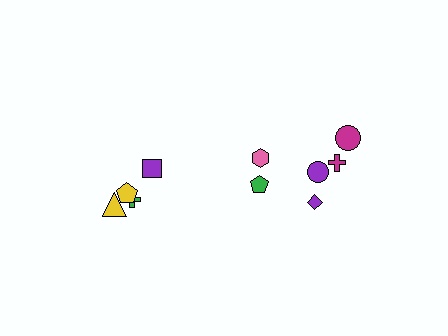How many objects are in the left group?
There are 4 objects.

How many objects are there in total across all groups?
There are 10 objects.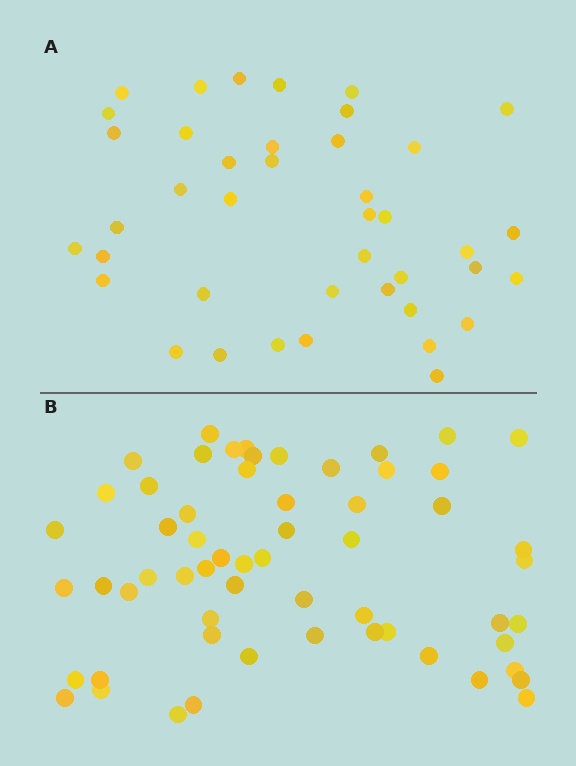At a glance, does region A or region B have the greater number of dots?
Region B (the bottom region) has more dots.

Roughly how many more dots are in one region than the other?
Region B has approximately 20 more dots than region A.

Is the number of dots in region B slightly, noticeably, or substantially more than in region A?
Region B has noticeably more, but not dramatically so. The ratio is roughly 1.4 to 1.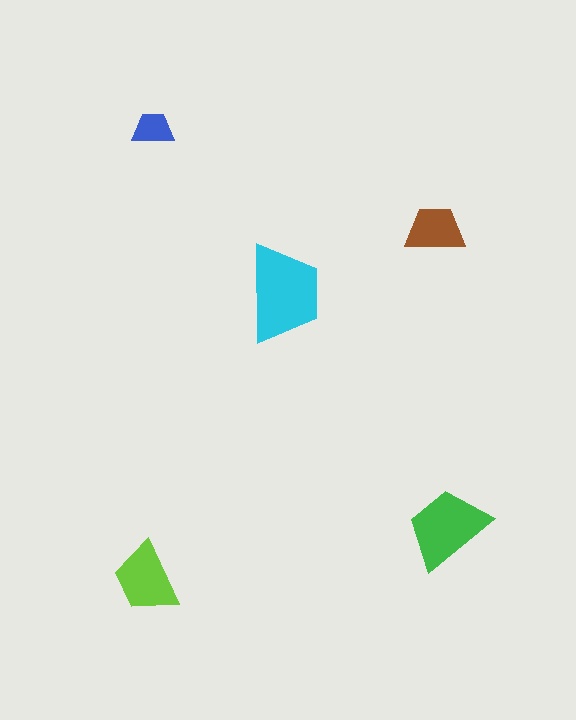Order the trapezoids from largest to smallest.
the cyan one, the green one, the lime one, the brown one, the blue one.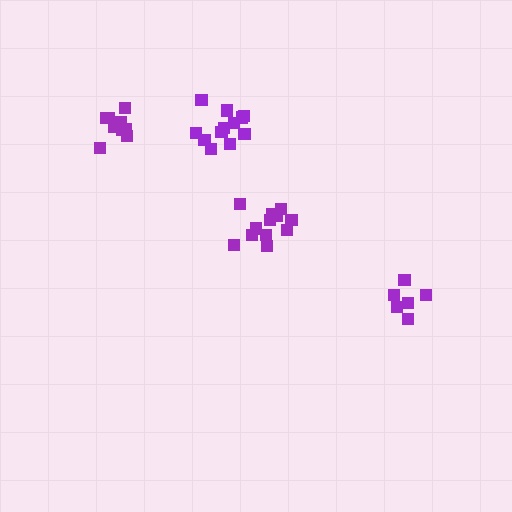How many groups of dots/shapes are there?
There are 4 groups.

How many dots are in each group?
Group 1: 12 dots, Group 2: 9 dots, Group 3: 6 dots, Group 4: 12 dots (39 total).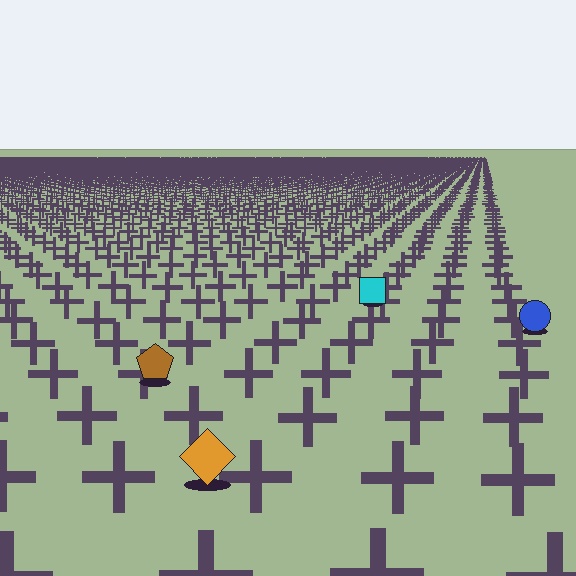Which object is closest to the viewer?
The orange diamond is closest. The texture marks near it are larger and more spread out.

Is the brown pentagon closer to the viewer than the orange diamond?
No. The orange diamond is closer — you can tell from the texture gradient: the ground texture is coarser near it.